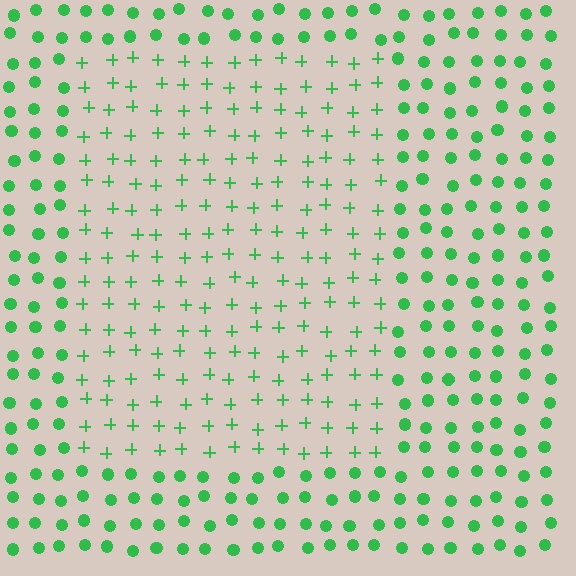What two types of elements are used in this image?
The image uses plus signs inside the rectangle region and circles outside it.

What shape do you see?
I see a rectangle.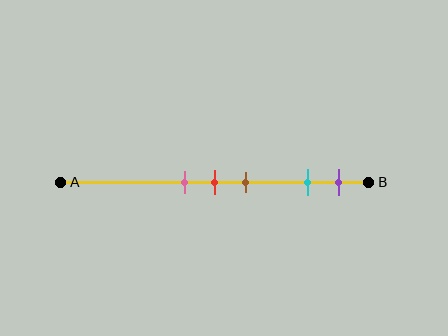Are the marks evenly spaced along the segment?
No, the marks are not evenly spaced.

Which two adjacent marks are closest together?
The pink and red marks are the closest adjacent pair.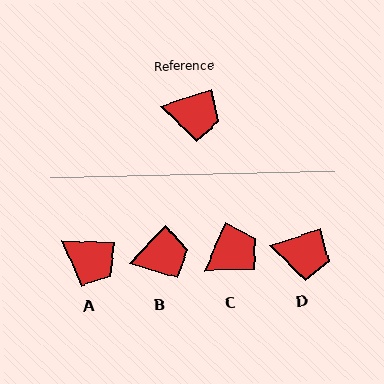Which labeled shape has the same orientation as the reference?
D.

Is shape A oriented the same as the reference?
No, it is off by about 21 degrees.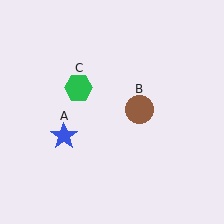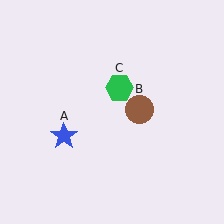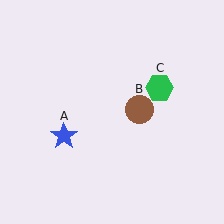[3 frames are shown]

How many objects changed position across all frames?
1 object changed position: green hexagon (object C).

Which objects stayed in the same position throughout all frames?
Blue star (object A) and brown circle (object B) remained stationary.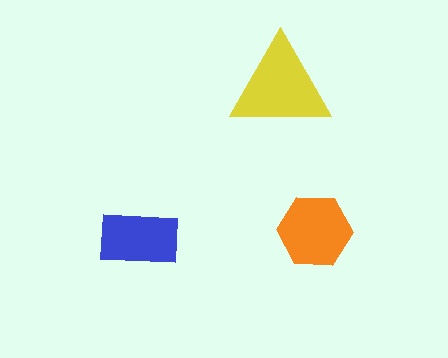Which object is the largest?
The yellow triangle.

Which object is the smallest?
The blue rectangle.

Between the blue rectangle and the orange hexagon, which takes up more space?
The orange hexagon.